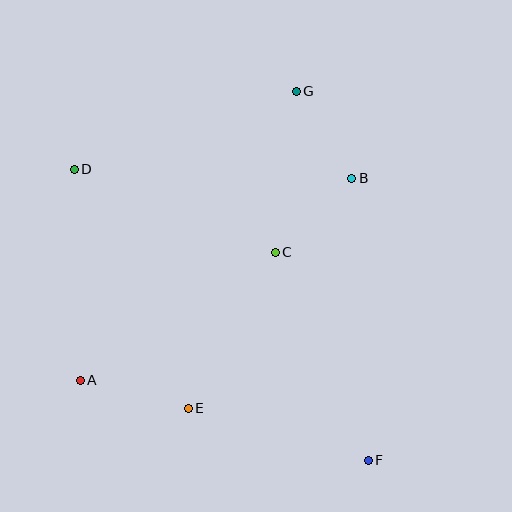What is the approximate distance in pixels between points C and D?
The distance between C and D is approximately 217 pixels.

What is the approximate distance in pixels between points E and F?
The distance between E and F is approximately 188 pixels.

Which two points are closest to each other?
Points B and G are closest to each other.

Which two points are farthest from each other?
Points D and F are farthest from each other.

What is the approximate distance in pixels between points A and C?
The distance between A and C is approximately 233 pixels.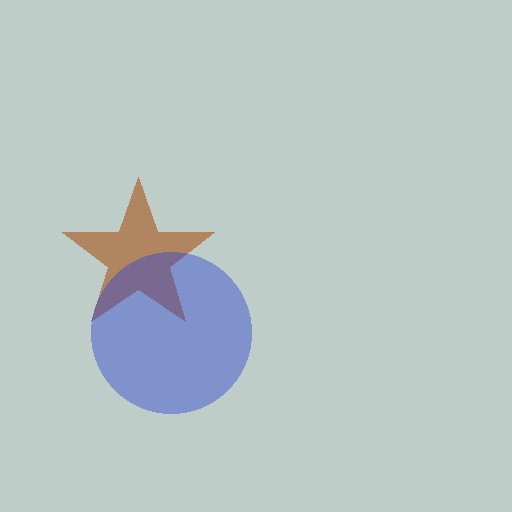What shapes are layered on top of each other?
The layered shapes are: a brown star, a blue circle.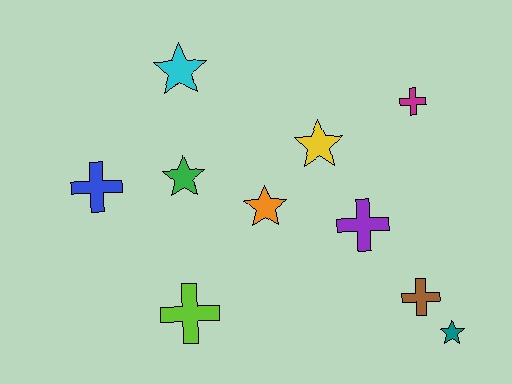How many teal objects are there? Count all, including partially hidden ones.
There is 1 teal object.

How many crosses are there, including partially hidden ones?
There are 5 crosses.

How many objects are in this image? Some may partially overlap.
There are 10 objects.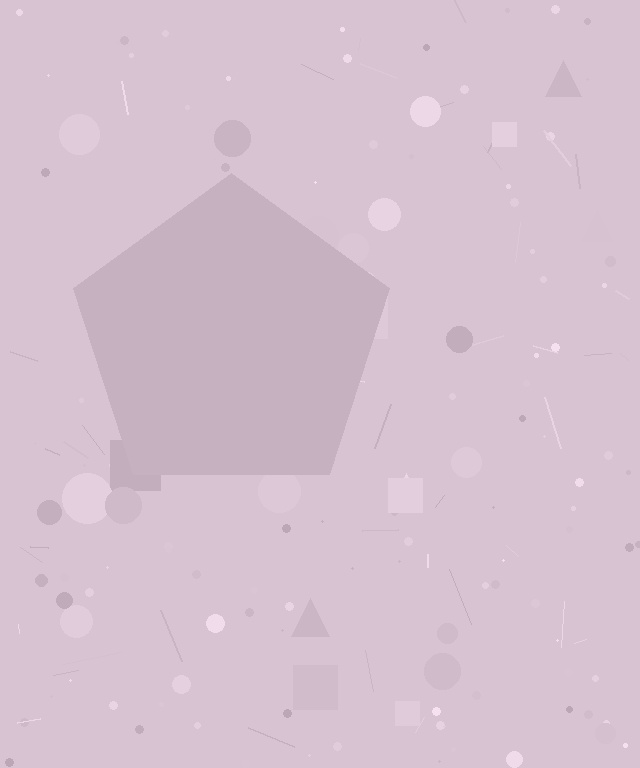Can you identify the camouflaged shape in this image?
The camouflaged shape is a pentagon.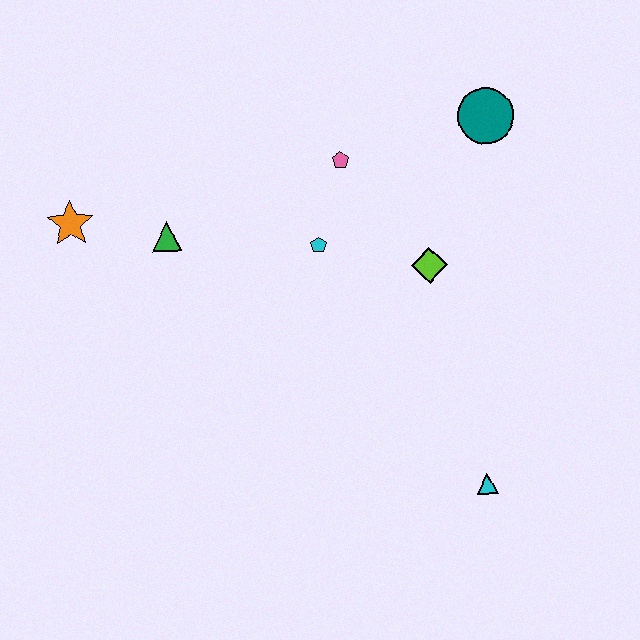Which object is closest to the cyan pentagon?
The pink pentagon is closest to the cyan pentagon.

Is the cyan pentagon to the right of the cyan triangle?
No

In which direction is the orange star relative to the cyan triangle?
The orange star is to the left of the cyan triangle.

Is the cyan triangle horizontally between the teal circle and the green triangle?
Yes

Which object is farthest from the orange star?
The cyan triangle is farthest from the orange star.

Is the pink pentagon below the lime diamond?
No